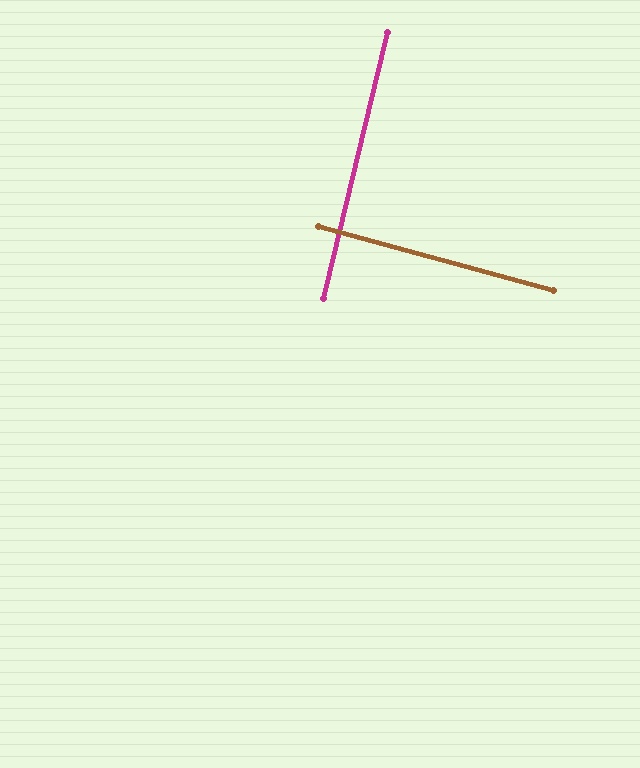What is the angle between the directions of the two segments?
Approximately 88 degrees.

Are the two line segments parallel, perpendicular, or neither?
Perpendicular — they meet at approximately 88°.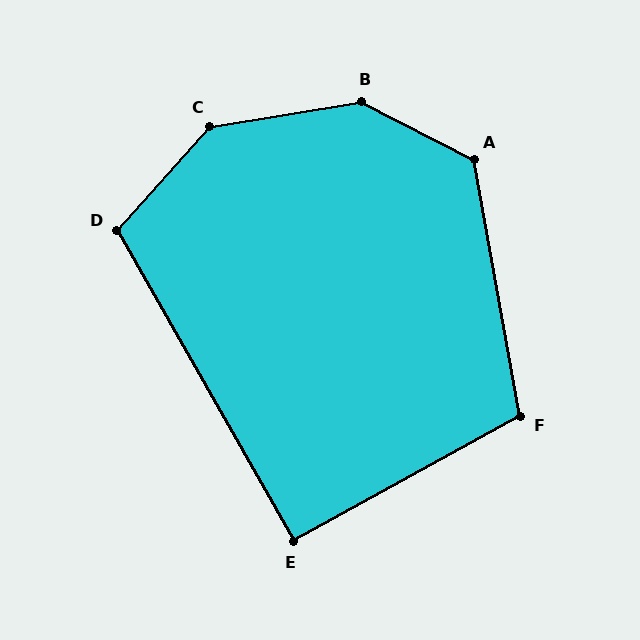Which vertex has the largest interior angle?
B, at approximately 143 degrees.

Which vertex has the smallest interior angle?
E, at approximately 91 degrees.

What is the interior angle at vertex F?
Approximately 108 degrees (obtuse).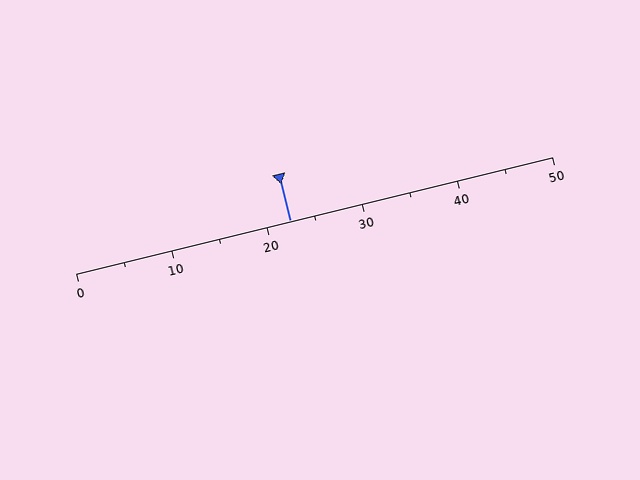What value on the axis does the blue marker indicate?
The marker indicates approximately 22.5.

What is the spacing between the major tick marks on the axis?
The major ticks are spaced 10 apart.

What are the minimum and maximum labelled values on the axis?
The axis runs from 0 to 50.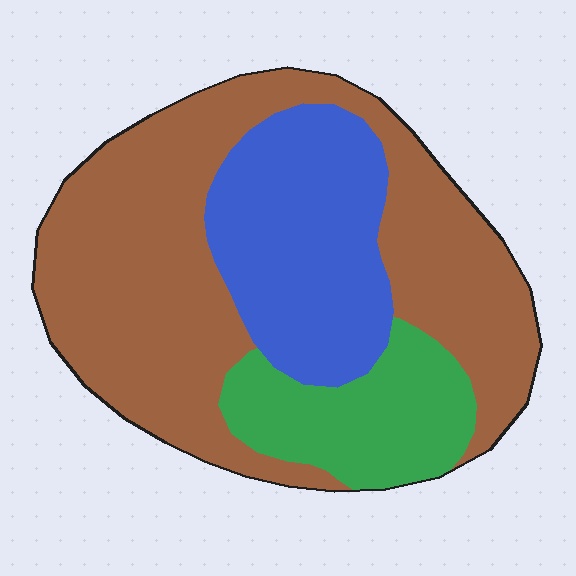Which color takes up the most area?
Brown, at roughly 55%.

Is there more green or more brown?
Brown.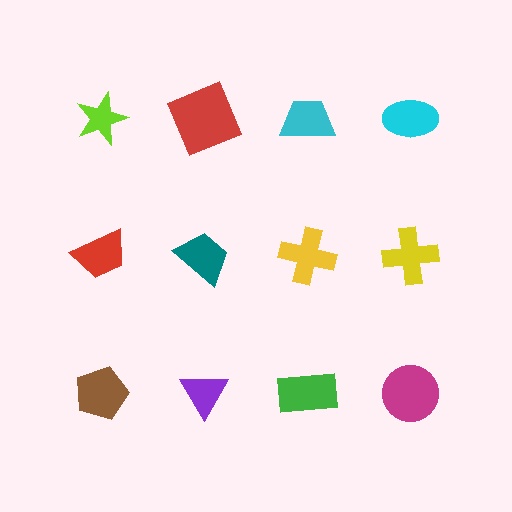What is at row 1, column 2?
A red square.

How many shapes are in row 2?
4 shapes.